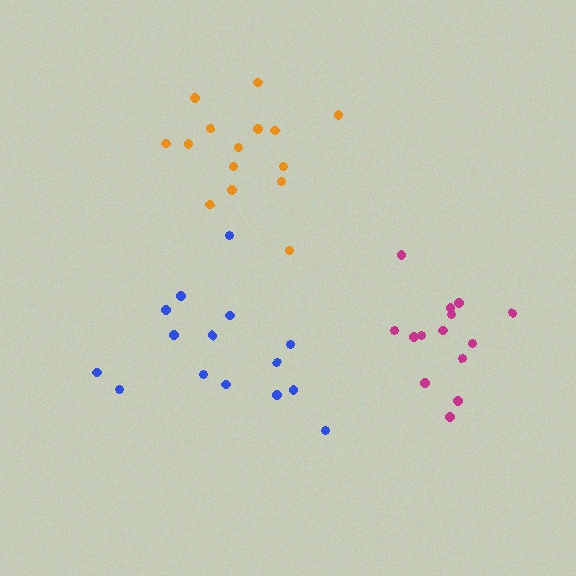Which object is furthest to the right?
The magenta cluster is rightmost.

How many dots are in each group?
Group 1: 15 dots, Group 2: 15 dots, Group 3: 14 dots (44 total).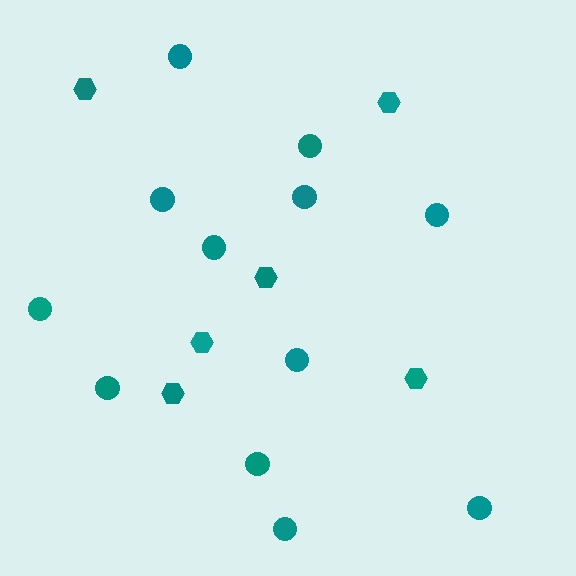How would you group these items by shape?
There are 2 groups: one group of circles (12) and one group of hexagons (6).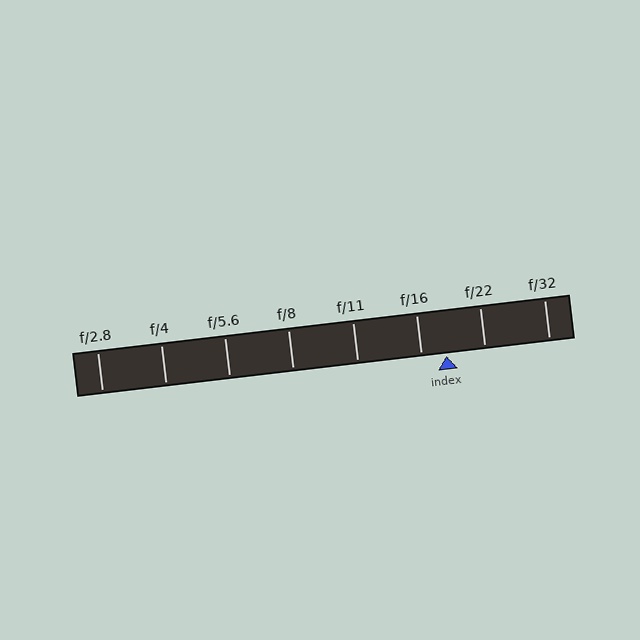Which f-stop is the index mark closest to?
The index mark is closest to f/16.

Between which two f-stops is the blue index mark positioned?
The index mark is between f/16 and f/22.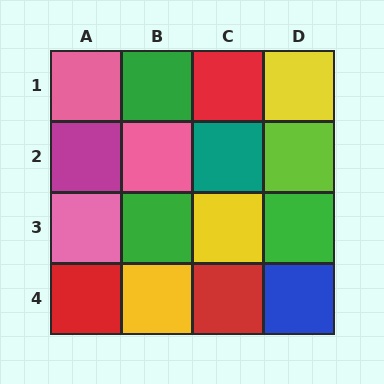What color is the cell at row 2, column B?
Pink.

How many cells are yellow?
3 cells are yellow.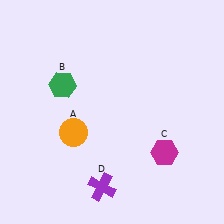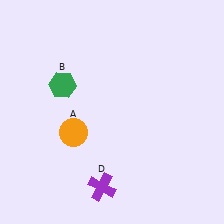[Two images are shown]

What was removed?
The magenta hexagon (C) was removed in Image 2.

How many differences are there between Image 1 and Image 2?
There is 1 difference between the two images.